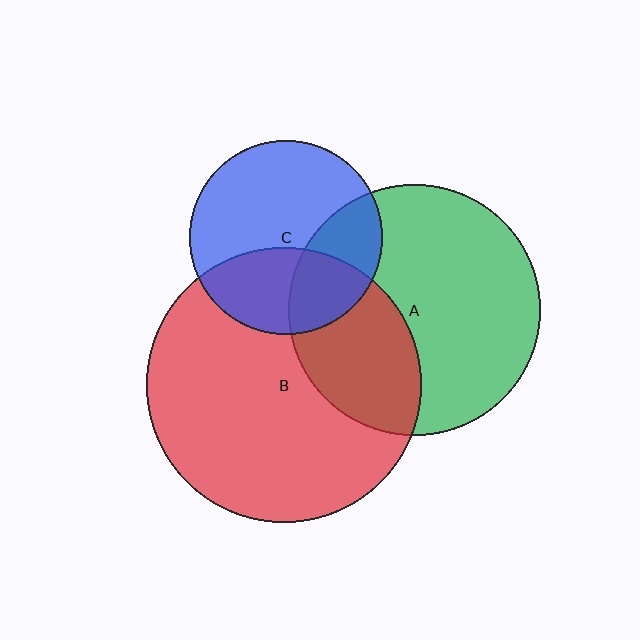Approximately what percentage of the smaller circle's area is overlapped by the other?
Approximately 35%.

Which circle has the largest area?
Circle B (red).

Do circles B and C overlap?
Yes.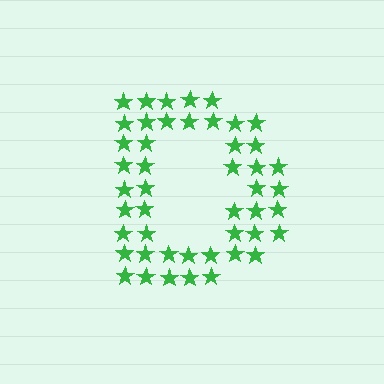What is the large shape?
The large shape is the letter D.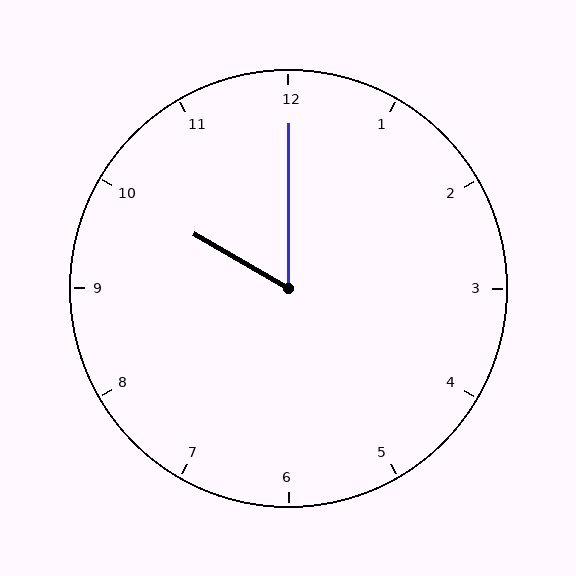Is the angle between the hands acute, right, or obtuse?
It is acute.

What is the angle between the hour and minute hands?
Approximately 60 degrees.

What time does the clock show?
10:00.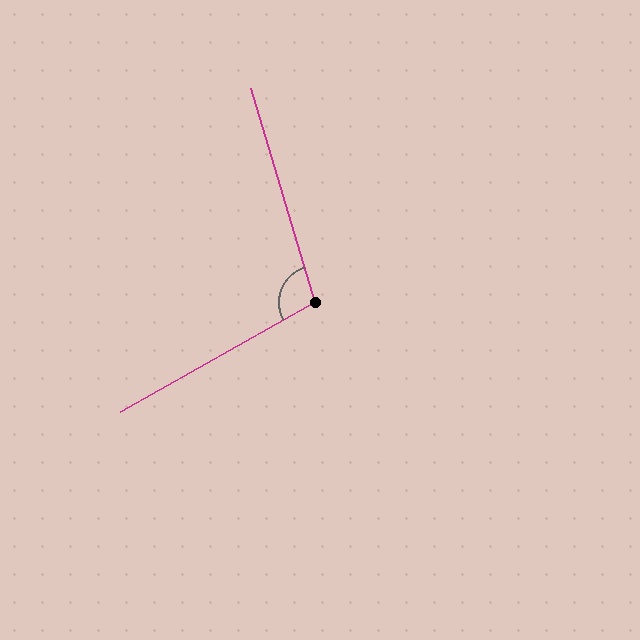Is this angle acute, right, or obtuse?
It is obtuse.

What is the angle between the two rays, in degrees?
Approximately 103 degrees.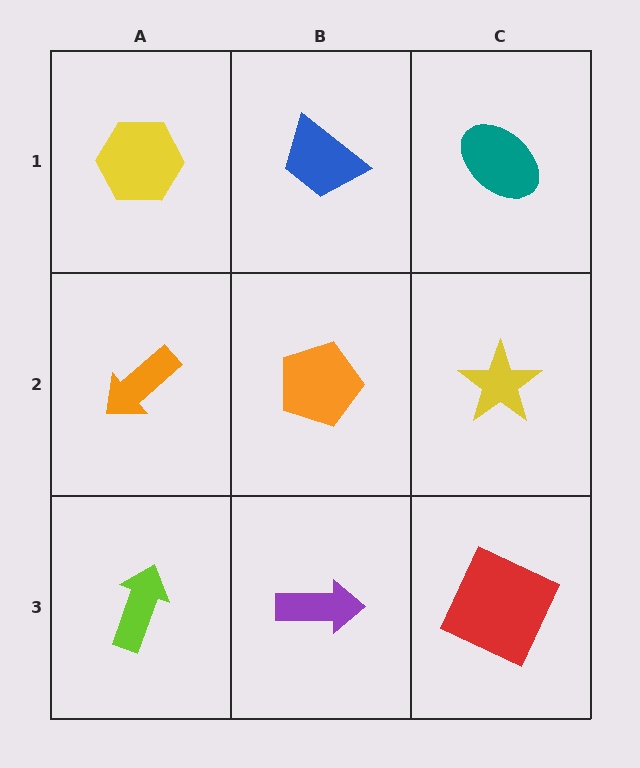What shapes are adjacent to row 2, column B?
A blue trapezoid (row 1, column B), a purple arrow (row 3, column B), an orange arrow (row 2, column A), a yellow star (row 2, column C).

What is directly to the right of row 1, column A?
A blue trapezoid.